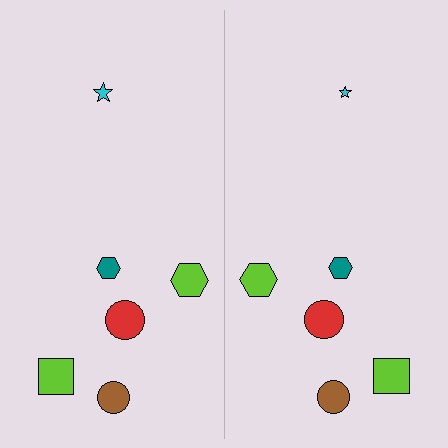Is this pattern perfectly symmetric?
No, the pattern is not perfectly symmetric. The cyan star on the right side has a different size than its mirror counterpart.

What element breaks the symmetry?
The cyan star on the right side has a different size than its mirror counterpart.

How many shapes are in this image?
There are 12 shapes in this image.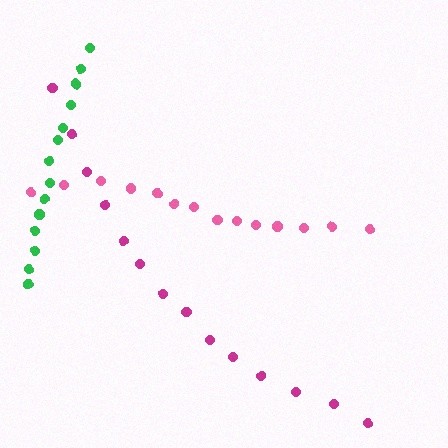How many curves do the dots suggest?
There are 3 distinct paths.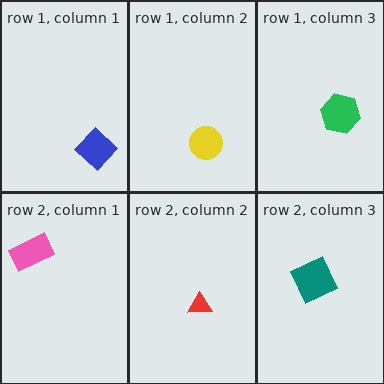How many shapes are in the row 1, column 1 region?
1.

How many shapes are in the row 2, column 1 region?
1.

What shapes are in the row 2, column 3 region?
The teal square.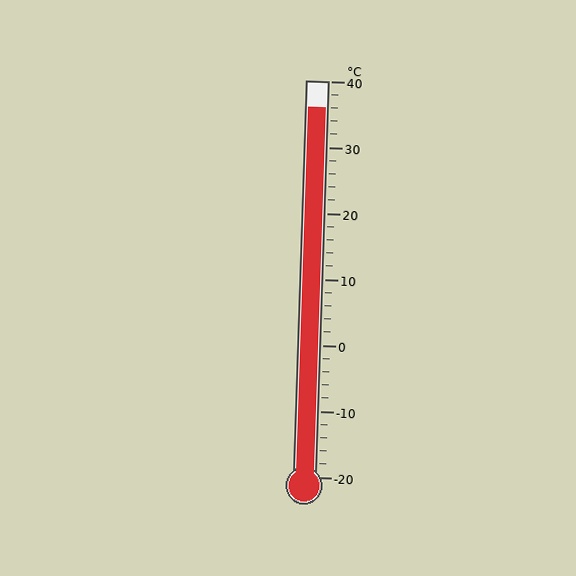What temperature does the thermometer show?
The thermometer shows approximately 36°C.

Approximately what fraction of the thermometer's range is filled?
The thermometer is filled to approximately 95% of its range.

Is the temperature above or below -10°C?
The temperature is above -10°C.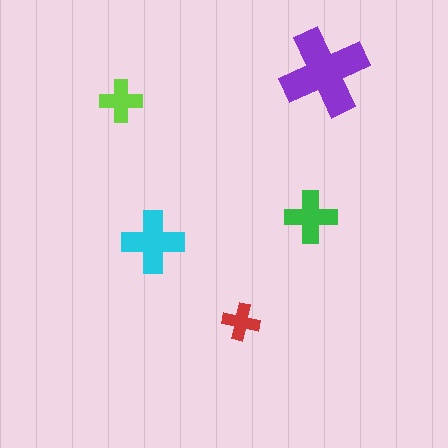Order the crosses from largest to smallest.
the purple one, the cyan one, the green one, the lime one, the red one.